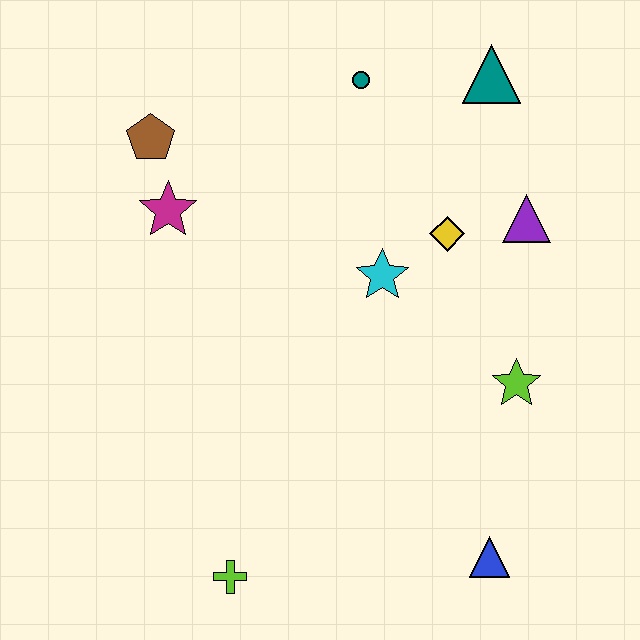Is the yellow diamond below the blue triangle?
No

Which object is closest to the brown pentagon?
The magenta star is closest to the brown pentagon.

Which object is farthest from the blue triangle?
The brown pentagon is farthest from the blue triangle.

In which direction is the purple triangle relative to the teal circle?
The purple triangle is to the right of the teal circle.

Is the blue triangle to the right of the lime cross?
Yes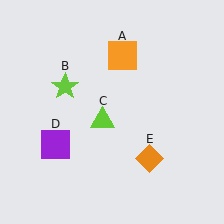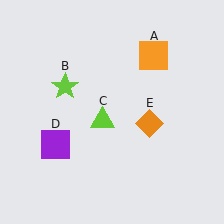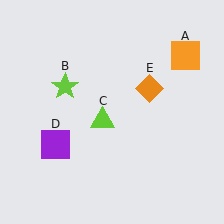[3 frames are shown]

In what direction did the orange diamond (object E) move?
The orange diamond (object E) moved up.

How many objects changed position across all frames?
2 objects changed position: orange square (object A), orange diamond (object E).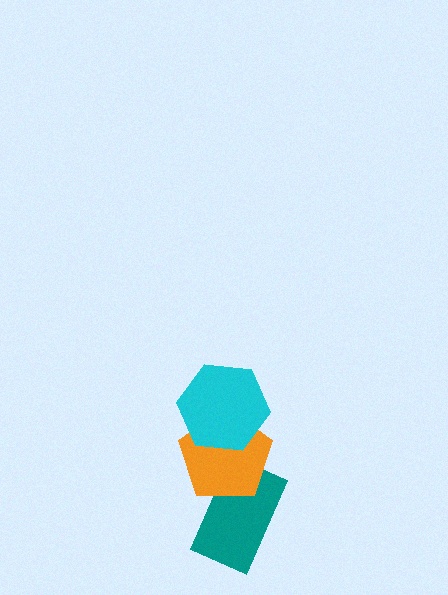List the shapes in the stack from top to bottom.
From top to bottom: the cyan hexagon, the orange pentagon, the teal rectangle.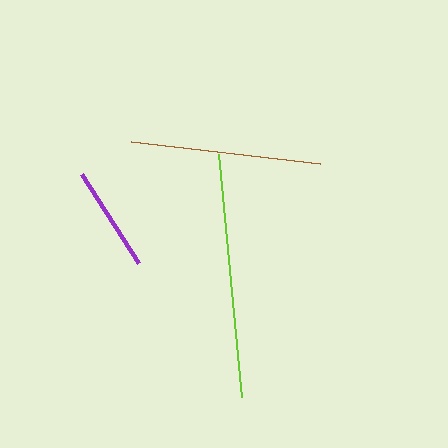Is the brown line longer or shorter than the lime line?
The lime line is longer than the brown line.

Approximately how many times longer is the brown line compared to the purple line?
The brown line is approximately 1.8 times the length of the purple line.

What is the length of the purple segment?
The purple segment is approximately 105 pixels long.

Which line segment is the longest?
The lime line is the longest at approximately 243 pixels.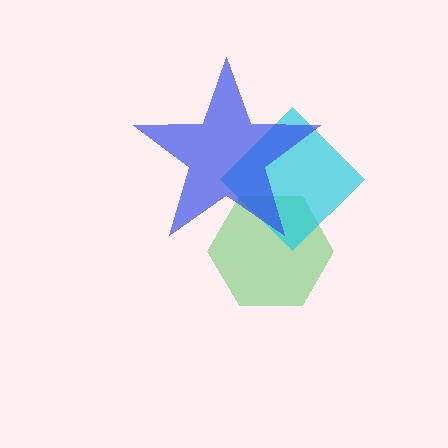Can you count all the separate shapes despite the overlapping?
Yes, there are 3 separate shapes.